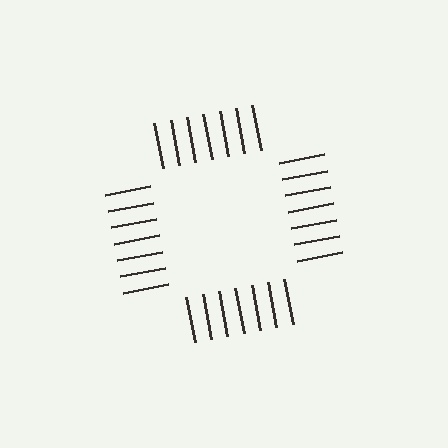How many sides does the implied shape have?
4 sides — the line-ends trace a square.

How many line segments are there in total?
28 — 7 along each of the 4 edges.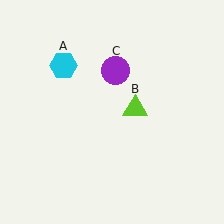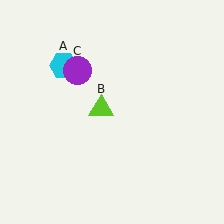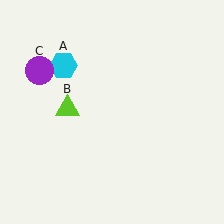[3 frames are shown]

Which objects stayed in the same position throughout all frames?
Cyan hexagon (object A) remained stationary.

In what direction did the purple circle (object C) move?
The purple circle (object C) moved left.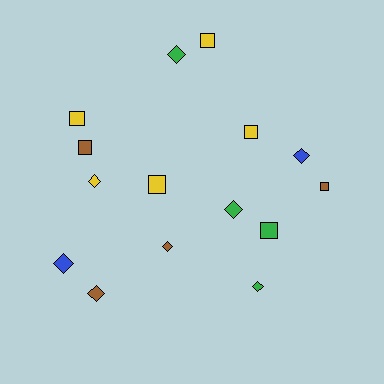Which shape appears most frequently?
Diamond, with 8 objects.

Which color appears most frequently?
Yellow, with 5 objects.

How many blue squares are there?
There are no blue squares.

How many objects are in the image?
There are 15 objects.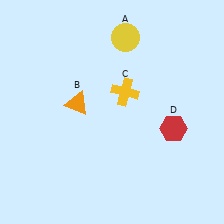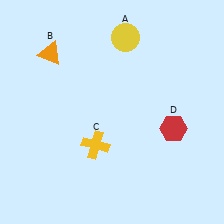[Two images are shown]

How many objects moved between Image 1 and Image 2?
2 objects moved between the two images.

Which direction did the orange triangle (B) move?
The orange triangle (B) moved up.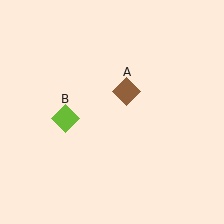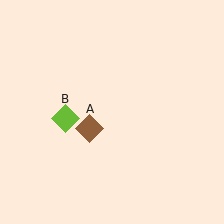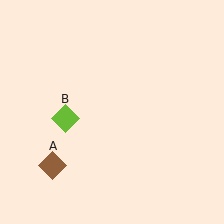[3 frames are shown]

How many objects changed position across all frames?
1 object changed position: brown diamond (object A).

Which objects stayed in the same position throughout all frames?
Lime diamond (object B) remained stationary.